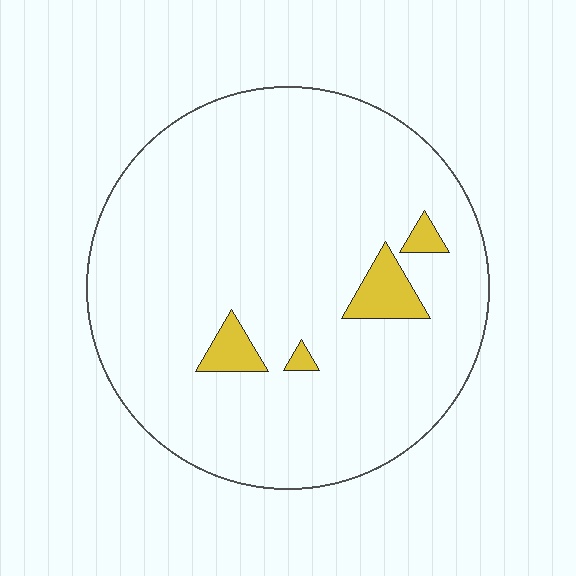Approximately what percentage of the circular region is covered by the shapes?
Approximately 5%.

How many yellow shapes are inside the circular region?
4.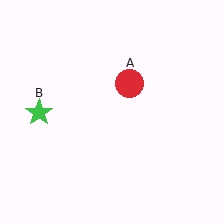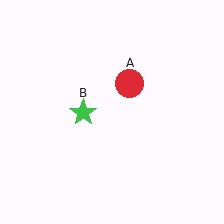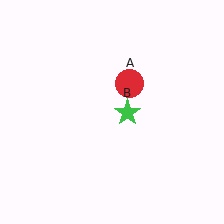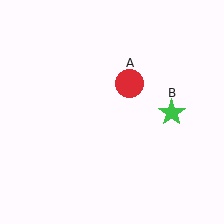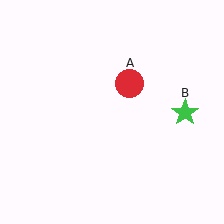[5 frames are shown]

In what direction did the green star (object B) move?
The green star (object B) moved right.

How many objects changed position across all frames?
1 object changed position: green star (object B).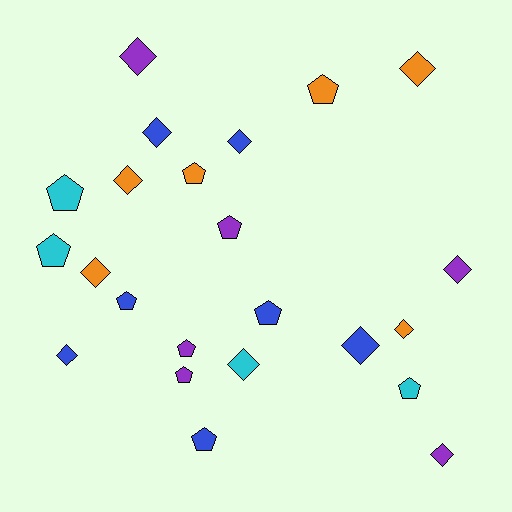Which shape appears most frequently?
Diamond, with 12 objects.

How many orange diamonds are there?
There are 4 orange diamonds.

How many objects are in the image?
There are 23 objects.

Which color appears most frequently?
Blue, with 7 objects.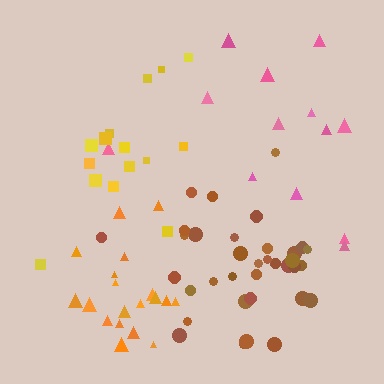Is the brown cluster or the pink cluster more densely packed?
Brown.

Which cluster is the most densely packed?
Orange.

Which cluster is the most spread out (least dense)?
Pink.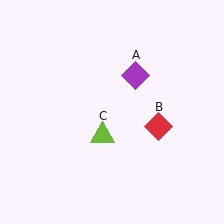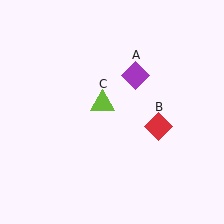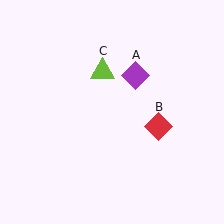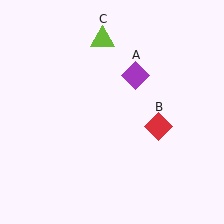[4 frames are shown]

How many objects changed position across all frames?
1 object changed position: lime triangle (object C).